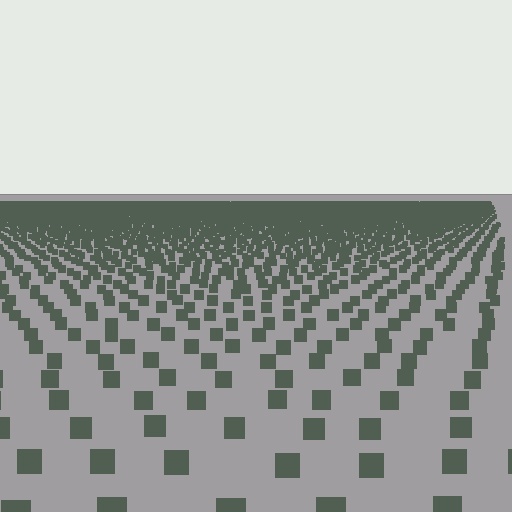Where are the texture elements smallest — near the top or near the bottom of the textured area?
Near the top.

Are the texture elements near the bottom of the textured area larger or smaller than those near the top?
Larger. Near the bottom, elements are closer to the viewer and appear at a bigger on-screen size.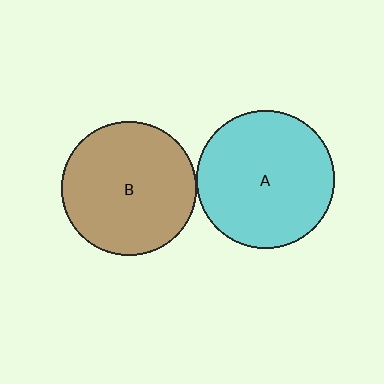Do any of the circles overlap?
No, none of the circles overlap.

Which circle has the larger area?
Circle A (cyan).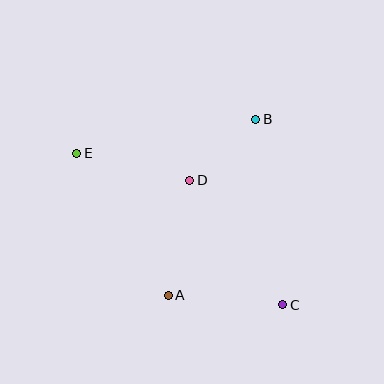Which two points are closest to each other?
Points B and D are closest to each other.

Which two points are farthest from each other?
Points C and E are farthest from each other.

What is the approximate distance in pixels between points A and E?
The distance between A and E is approximately 169 pixels.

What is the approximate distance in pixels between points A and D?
The distance between A and D is approximately 117 pixels.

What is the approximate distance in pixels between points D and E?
The distance between D and E is approximately 116 pixels.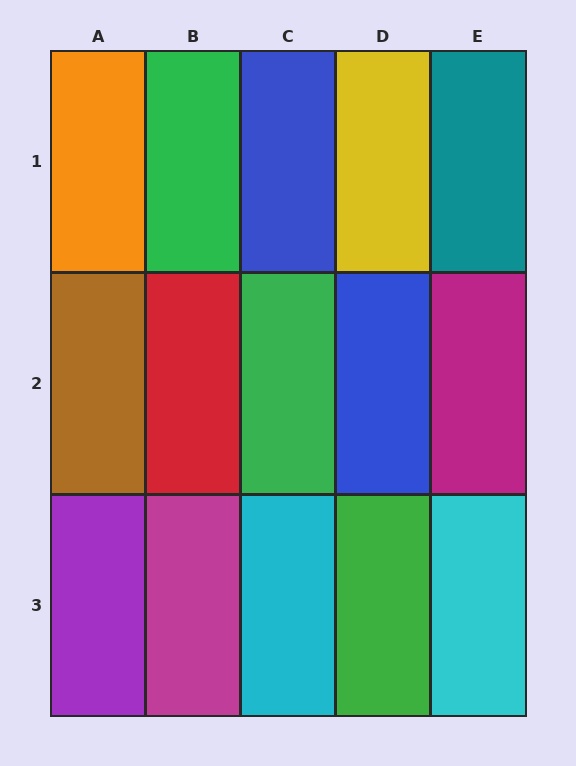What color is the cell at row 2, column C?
Green.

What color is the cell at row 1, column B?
Green.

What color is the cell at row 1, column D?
Yellow.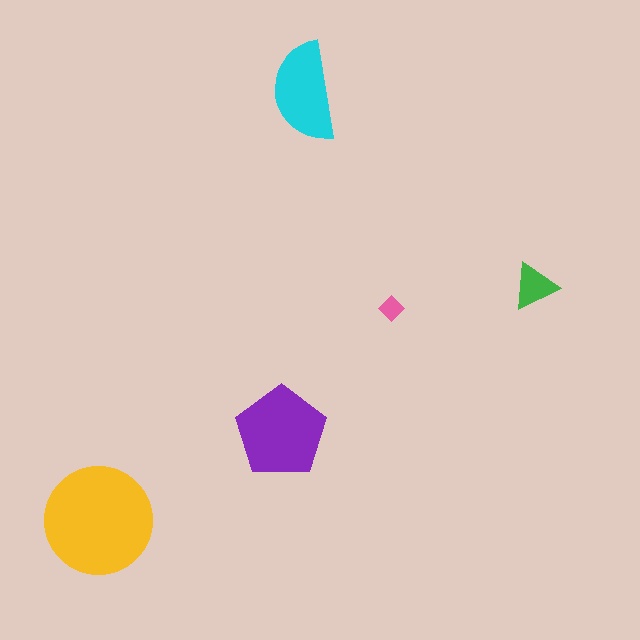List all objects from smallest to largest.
The pink diamond, the green triangle, the cyan semicircle, the purple pentagon, the yellow circle.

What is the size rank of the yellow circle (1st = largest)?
1st.